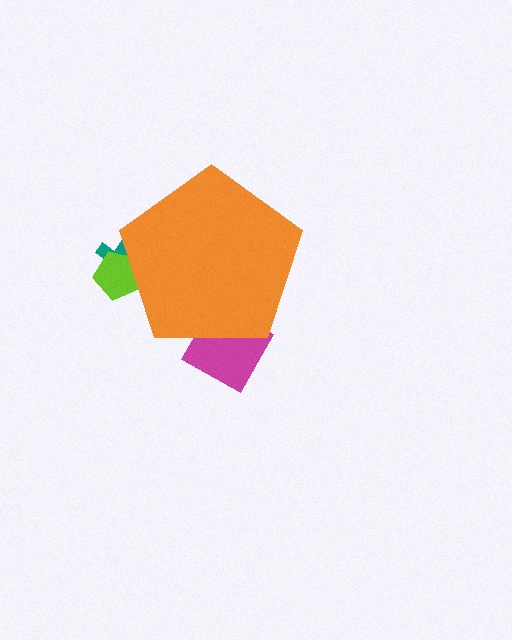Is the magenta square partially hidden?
Yes, the magenta square is partially hidden behind the orange pentagon.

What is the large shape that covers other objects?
An orange pentagon.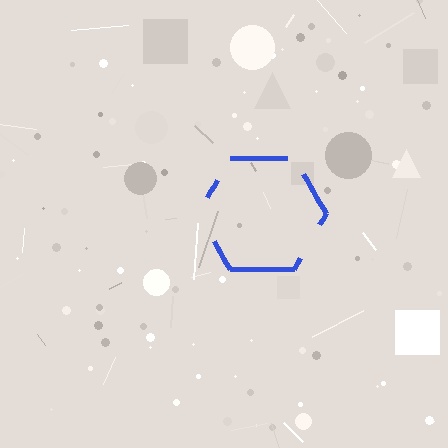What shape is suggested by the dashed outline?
The dashed outline suggests a hexagon.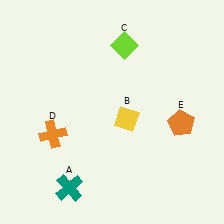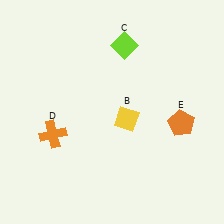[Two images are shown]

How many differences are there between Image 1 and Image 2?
There is 1 difference between the two images.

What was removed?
The teal cross (A) was removed in Image 2.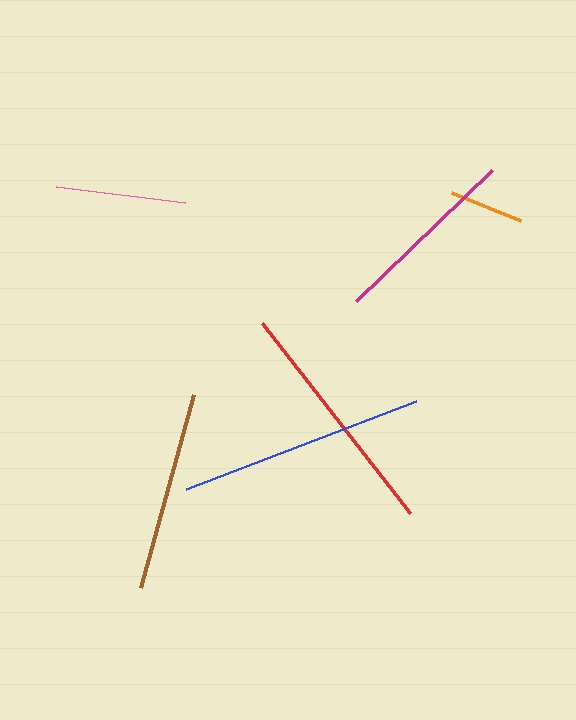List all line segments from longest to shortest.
From longest to shortest: blue, red, brown, magenta, pink, orange.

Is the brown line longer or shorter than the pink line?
The brown line is longer than the pink line.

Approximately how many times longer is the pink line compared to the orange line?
The pink line is approximately 1.7 times the length of the orange line.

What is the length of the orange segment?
The orange segment is approximately 75 pixels long.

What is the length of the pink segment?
The pink segment is approximately 130 pixels long.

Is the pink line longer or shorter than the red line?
The red line is longer than the pink line.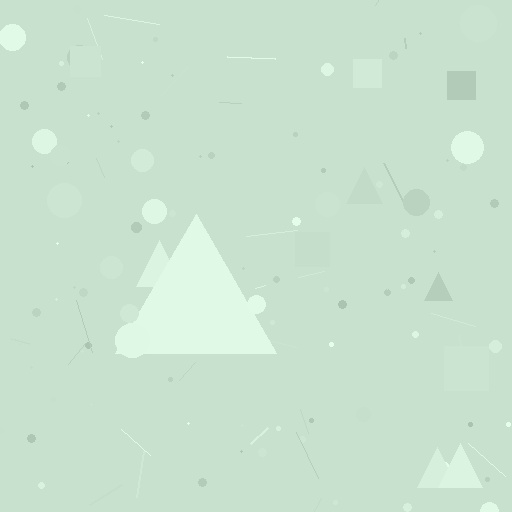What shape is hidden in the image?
A triangle is hidden in the image.